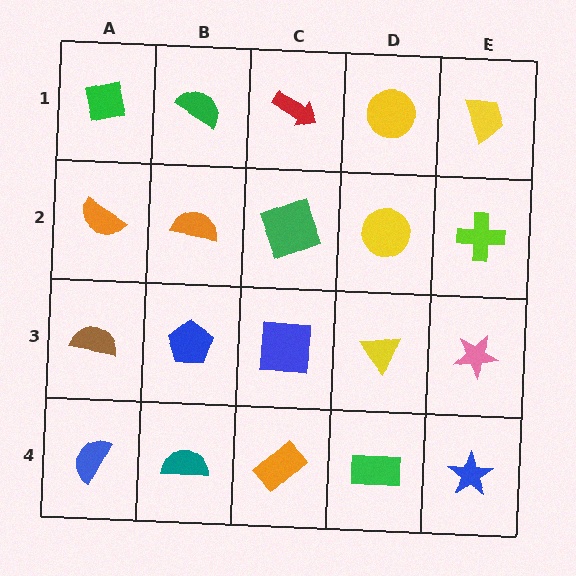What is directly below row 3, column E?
A blue star.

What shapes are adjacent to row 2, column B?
A green semicircle (row 1, column B), a blue pentagon (row 3, column B), an orange semicircle (row 2, column A), a green square (row 2, column C).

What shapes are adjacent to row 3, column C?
A green square (row 2, column C), an orange rectangle (row 4, column C), a blue pentagon (row 3, column B), a yellow triangle (row 3, column D).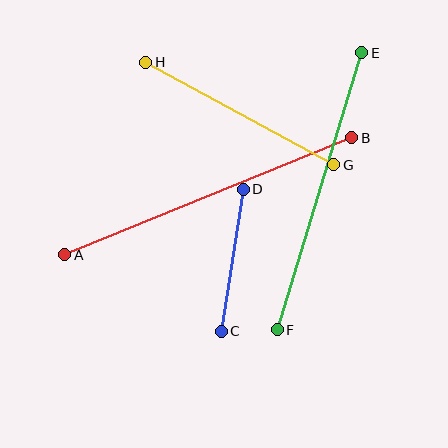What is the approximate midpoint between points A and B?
The midpoint is at approximately (208, 196) pixels.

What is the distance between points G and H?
The distance is approximately 214 pixels.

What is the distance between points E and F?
The distance is approximately 289 pixels.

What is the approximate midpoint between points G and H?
The midpoint is at approximately (240, 113) pixels.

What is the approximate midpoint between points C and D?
The midpoint is at approximately (232, 260) pixels.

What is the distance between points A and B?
The distance is approximately 310 pixels.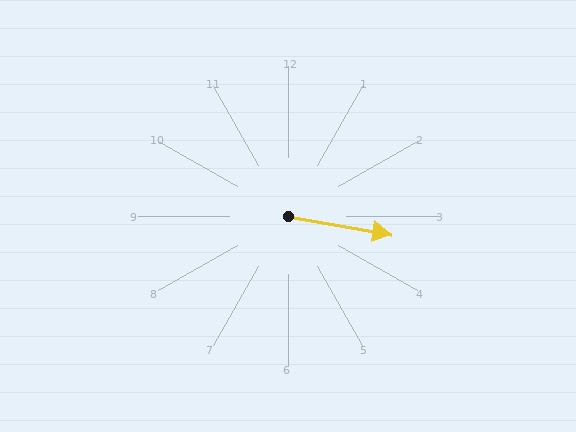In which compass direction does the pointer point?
East.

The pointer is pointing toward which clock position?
Roughly 3 o'clock.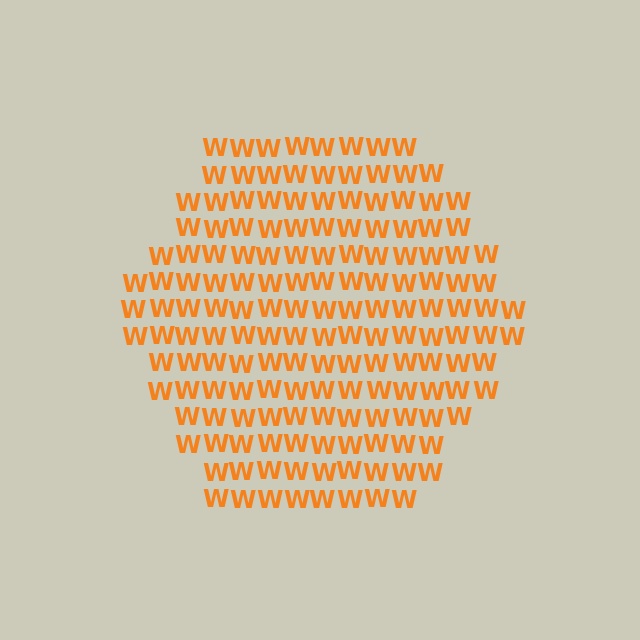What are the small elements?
The small elements are letter W's.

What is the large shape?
The large shape is a hexagon.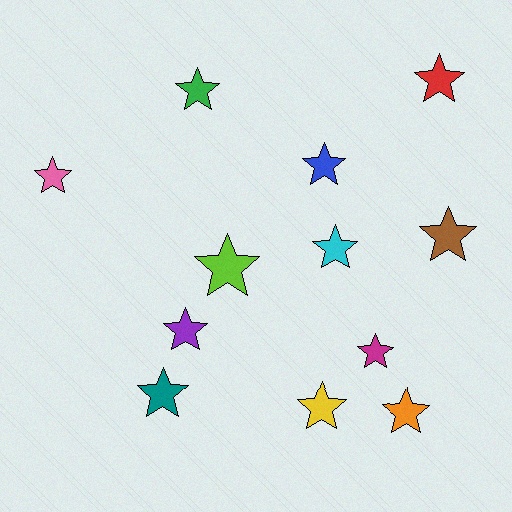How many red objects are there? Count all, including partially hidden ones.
There is 1 red object.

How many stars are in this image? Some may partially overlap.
There are 12 stars.